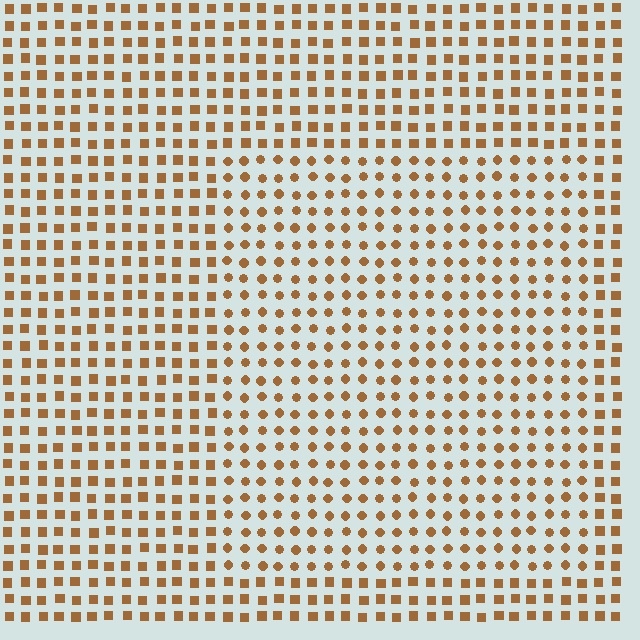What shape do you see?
I see a rectangle.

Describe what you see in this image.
The image is filled with small brown elements arranged in a uniform grid. A rectangle-shaped region contains circles, while the surrounding area contains squares. The boundary is defined purely by the change in element shape.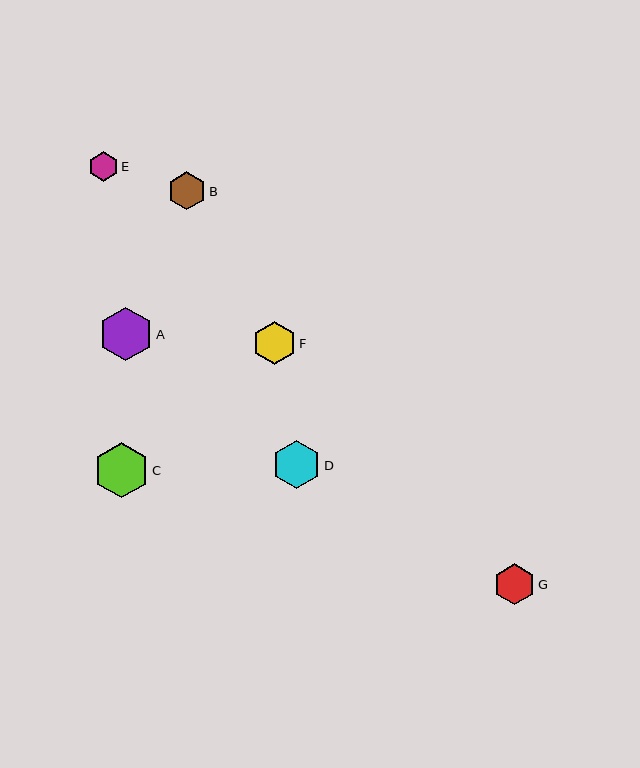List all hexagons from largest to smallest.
From largest to smallest: C, A, D, F, G, B, E.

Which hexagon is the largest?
Hexagon C is the largest with a size of approximately 55 pixels.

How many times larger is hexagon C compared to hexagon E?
Hexagon C is approximately 1.9 times the size of hexagon E.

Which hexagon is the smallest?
Hexagon E is the smallest with a size of approximately 29 pixels.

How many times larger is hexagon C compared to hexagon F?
Hexagon C is approximately 1.3 times the size of hexagon F.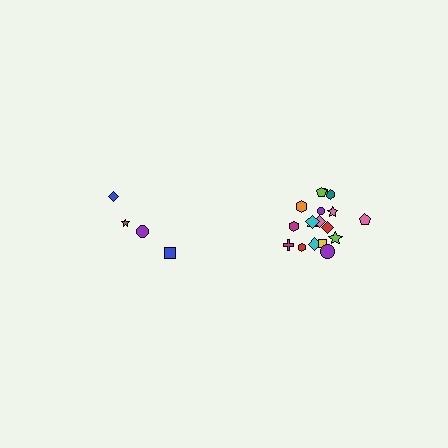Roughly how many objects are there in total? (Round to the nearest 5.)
Roughly 20 objects in total.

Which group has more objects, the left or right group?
The right group.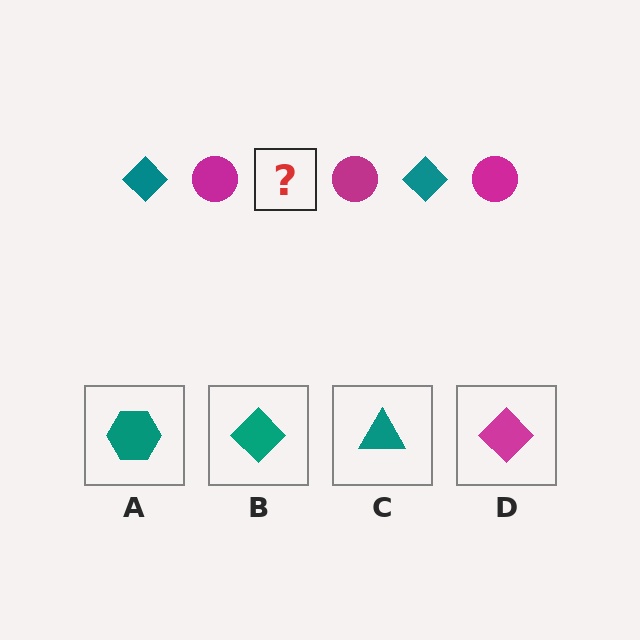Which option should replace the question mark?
Option B.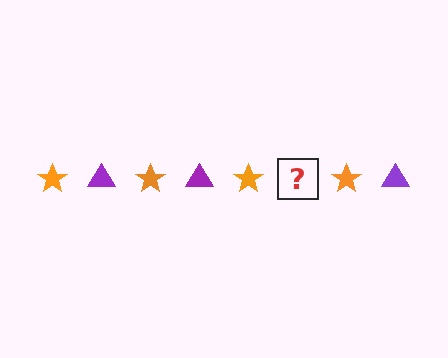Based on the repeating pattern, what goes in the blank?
The blank should be a purple triangle.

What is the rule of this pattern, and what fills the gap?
The rule is that the pattern alternates between orange star and purple triangle. The gap should be filled with a purple triangle.